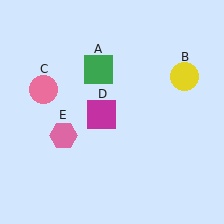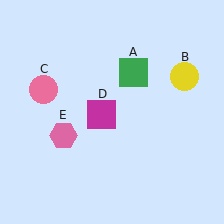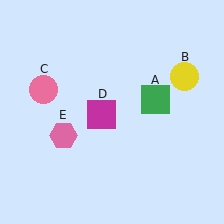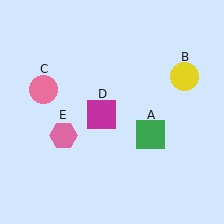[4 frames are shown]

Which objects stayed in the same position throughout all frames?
Yellow circle (object B) and pink circle (object C) and magenta square (object D) and pink hexagon (object E) remained stationary.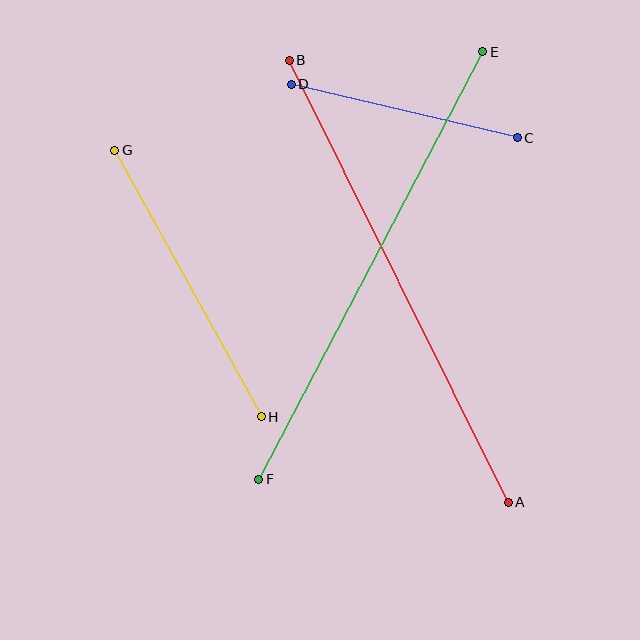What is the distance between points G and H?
The distance is approximately 304 pixels.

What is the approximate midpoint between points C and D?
The midpoint is at approximately (404, 111) pixels.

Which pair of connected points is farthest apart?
Points A and B are farthest apart.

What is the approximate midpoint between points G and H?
The midpoint is at approximately (188, 284) pixels.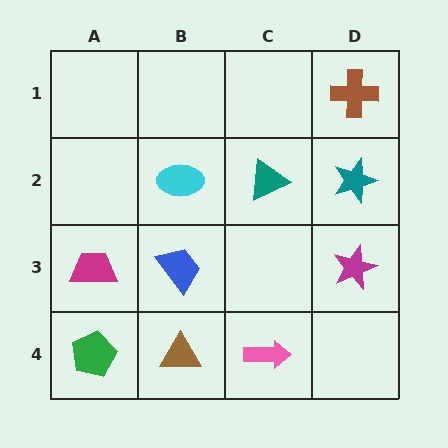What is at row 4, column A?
A green pentagon.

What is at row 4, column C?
A pink arrow.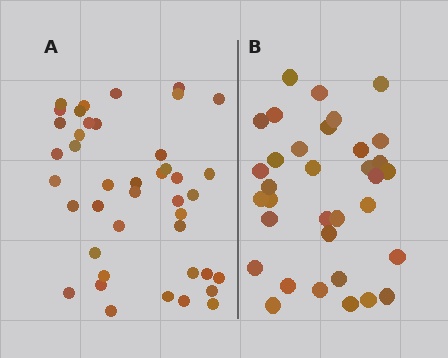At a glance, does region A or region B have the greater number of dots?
Region A (the left region) has more dots.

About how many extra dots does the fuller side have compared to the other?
Region A has roughly 8 or so more dots than region B.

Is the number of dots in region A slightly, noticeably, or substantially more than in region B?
Region A has only slightly more — the two regions are fairly close. The ratio is roughly 1.2 to 1.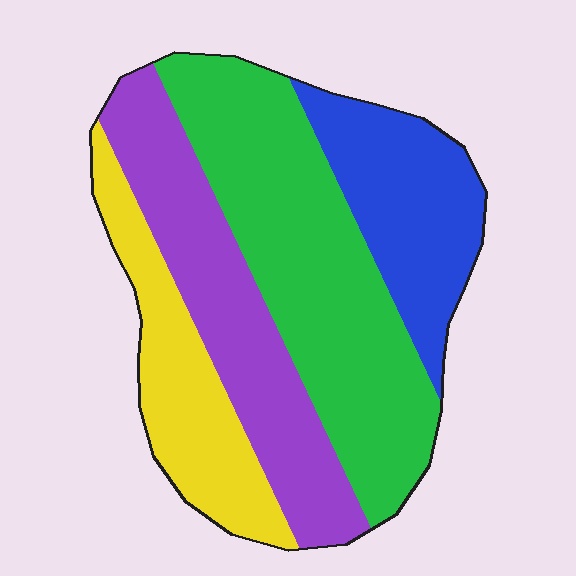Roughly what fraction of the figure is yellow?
Yellow takes up between a sixth and a third of the figure.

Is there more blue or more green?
Green.